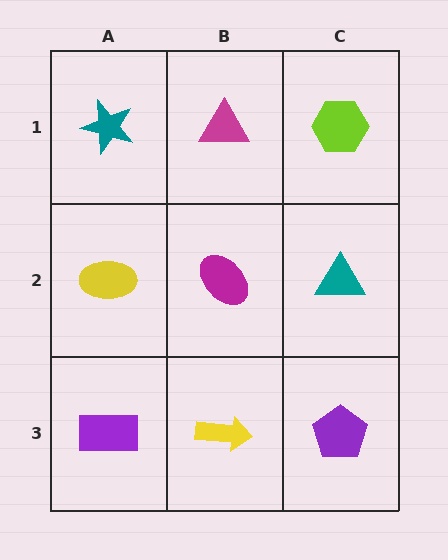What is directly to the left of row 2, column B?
A yellow ellipse.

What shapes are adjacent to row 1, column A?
A yellow ellipse (row 2, column A), a magenta triangle (row 1, column B).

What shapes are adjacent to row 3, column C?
A teal triangle (row 2, column C), a yellow arrow (row 3, column B).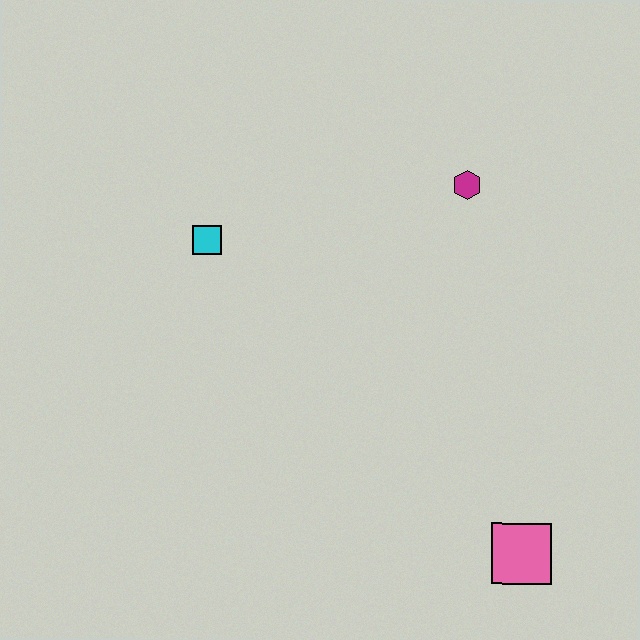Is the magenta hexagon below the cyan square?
No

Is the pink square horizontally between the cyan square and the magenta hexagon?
No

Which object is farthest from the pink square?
The cyan square is farthest from the pink square.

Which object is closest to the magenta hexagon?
The cyan square is closest to the magenta hexagon.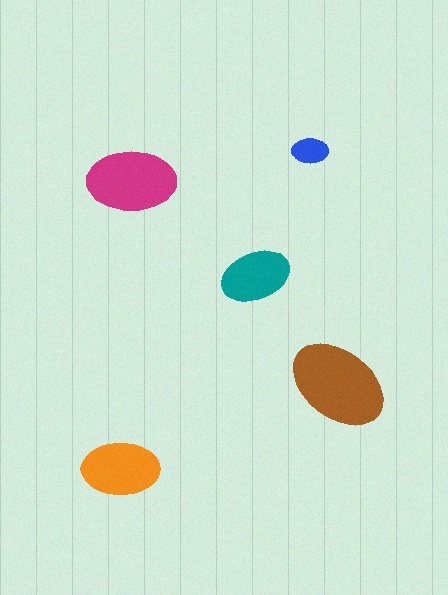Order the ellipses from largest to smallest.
the brown one, the magenta one, the orange one, the teal one, the blue one.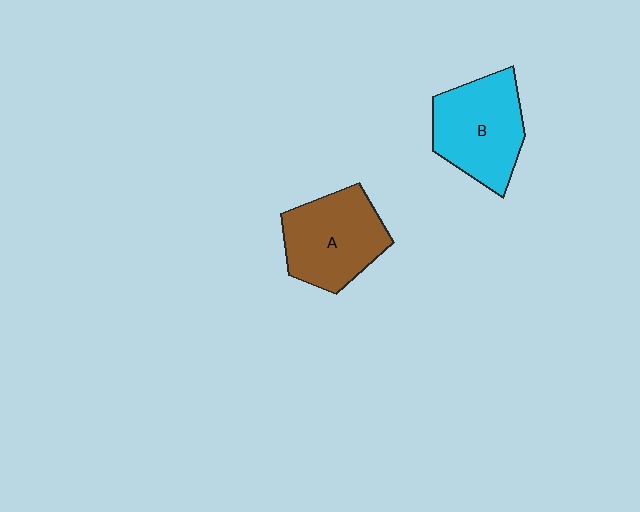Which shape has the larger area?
Shape B (cyan).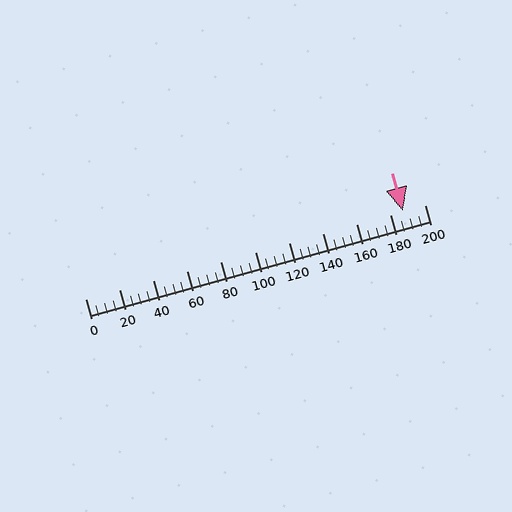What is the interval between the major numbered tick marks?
The major tick marks are spaced 20 units apart.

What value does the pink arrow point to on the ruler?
The pink arrow points to approximately 187.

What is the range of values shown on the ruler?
The ruler shows values from 0 to 200.